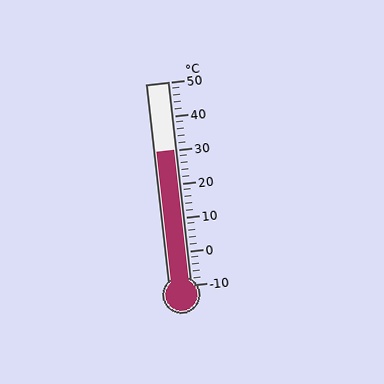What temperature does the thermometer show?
The thermometer shows approximately 30°C.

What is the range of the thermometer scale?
The thermometer scale ranges from -10°C to 50°C.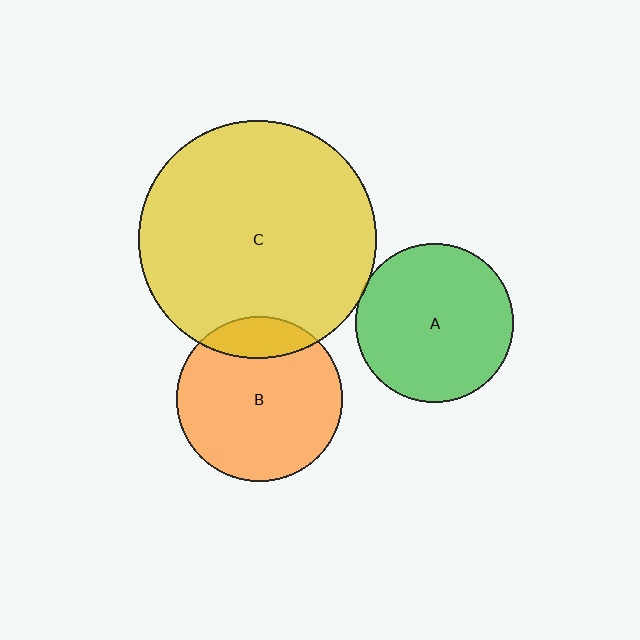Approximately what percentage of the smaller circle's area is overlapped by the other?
Approximately 15%.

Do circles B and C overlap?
Yes.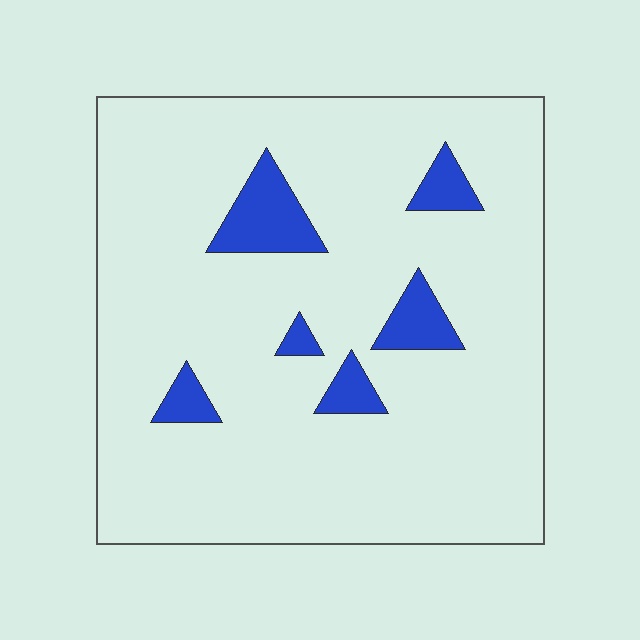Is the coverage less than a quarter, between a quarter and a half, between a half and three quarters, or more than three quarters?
Less than a quarter.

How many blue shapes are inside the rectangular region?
6.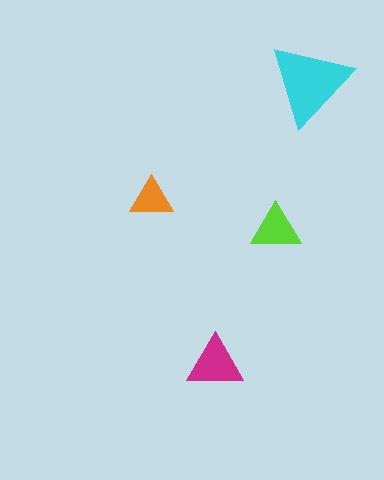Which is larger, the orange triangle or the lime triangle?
The lime one.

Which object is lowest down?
The magenta triangle is bottommost.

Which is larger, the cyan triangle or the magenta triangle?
The cyan one.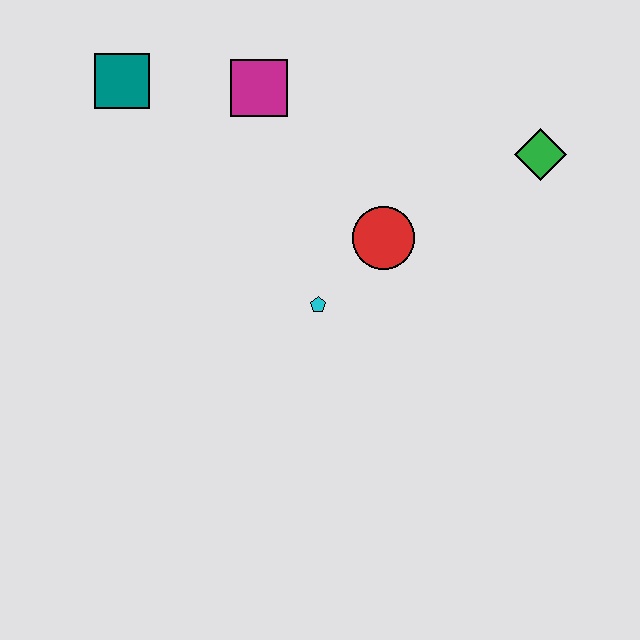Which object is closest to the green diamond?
The red circle is closest to the green diamond.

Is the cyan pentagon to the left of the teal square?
No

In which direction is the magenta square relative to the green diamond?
The magenta square is to the left of the green diamond.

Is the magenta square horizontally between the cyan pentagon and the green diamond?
No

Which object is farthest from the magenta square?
The green diamond is farthest from the magenta square.